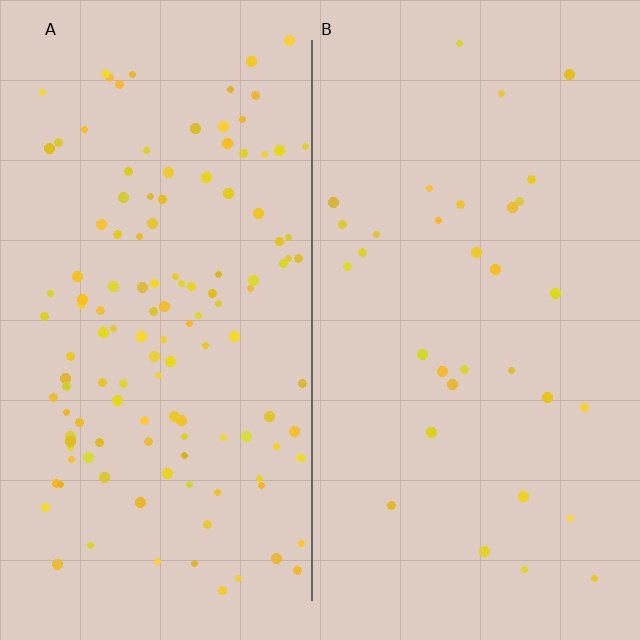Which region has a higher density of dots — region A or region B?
A (the left).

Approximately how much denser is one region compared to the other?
Approximately 4.0× — region A over region B.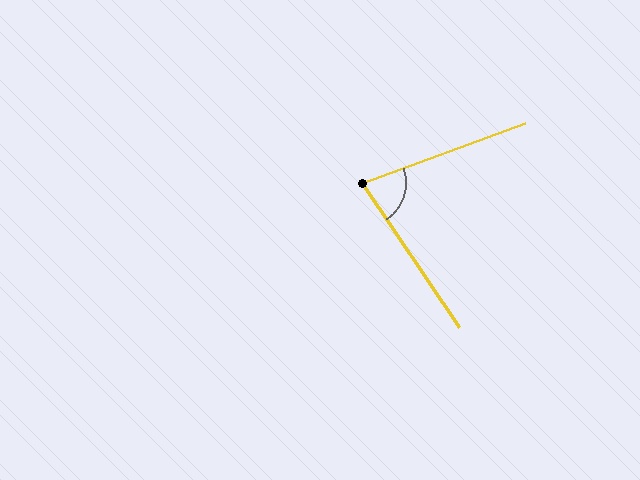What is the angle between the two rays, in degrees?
Approximately 76 degrees.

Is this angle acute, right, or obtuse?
It is acute.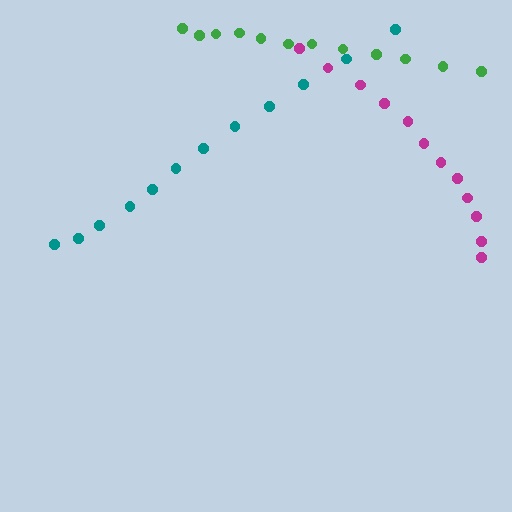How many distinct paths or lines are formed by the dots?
There are 3 distinct paths.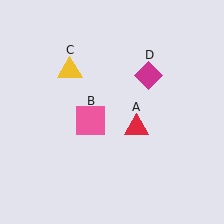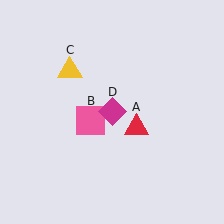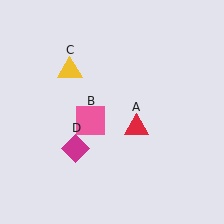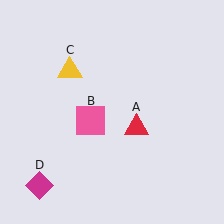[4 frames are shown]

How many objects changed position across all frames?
1 object changed position: magenta diamond (object D).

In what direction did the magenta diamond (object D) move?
The magenta diamond (object D) moved down and to the left.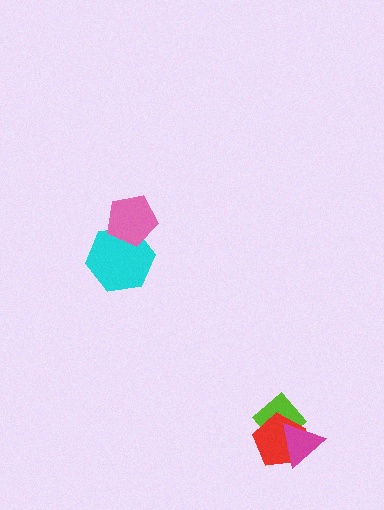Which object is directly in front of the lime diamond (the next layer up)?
The red pentagon is directly in front of the lime diamond.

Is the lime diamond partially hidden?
Yes, it is partially covered by another shape.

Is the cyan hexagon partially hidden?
Yes, it is partially covered by another shape.